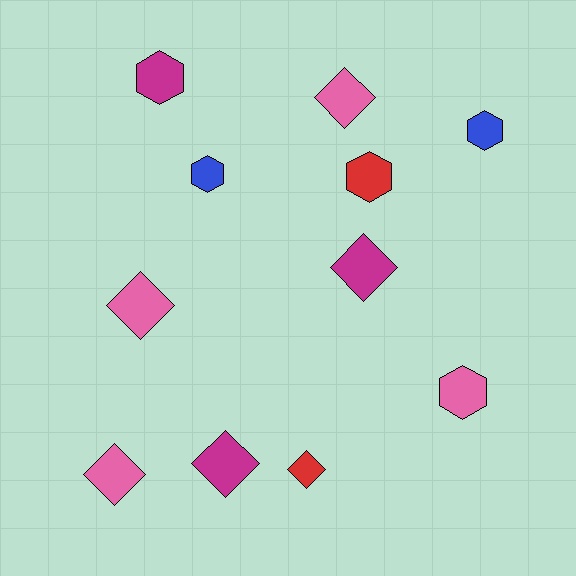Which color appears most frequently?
Pink, with 4 objects.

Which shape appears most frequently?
Diamond, with 6 objects.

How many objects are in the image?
There are 11 objects.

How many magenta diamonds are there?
There are 2 magenta diamonds.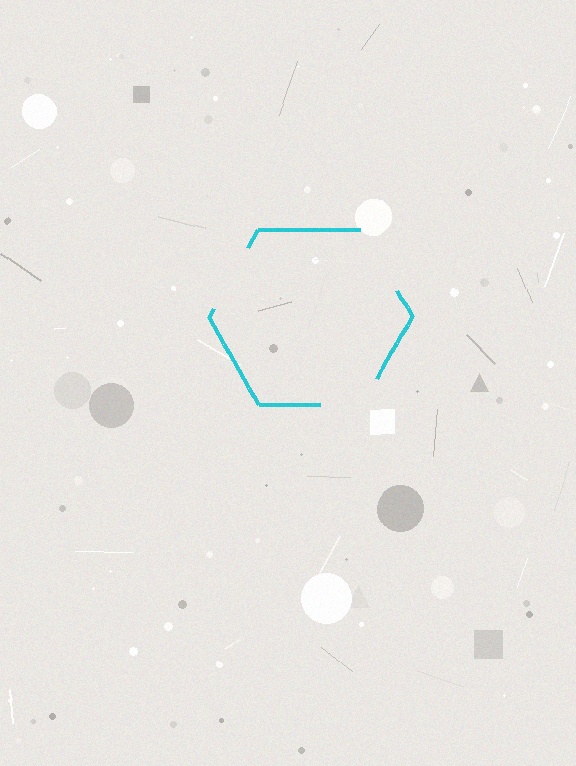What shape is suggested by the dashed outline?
The dashed outline suggests a hexagon.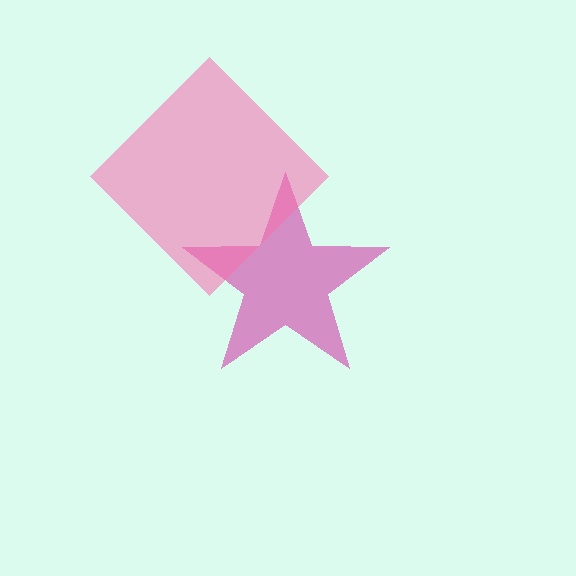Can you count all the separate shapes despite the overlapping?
Yes, there are 2 separate shapes.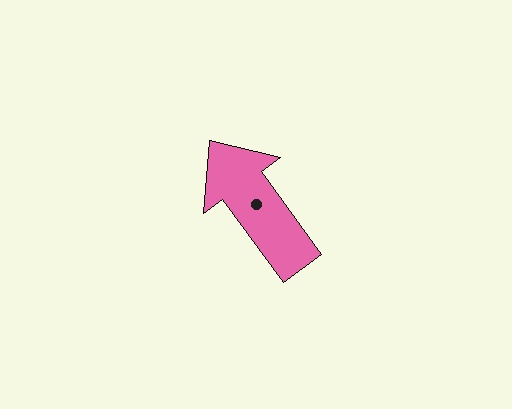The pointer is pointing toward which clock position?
Roughly 11 o'clock.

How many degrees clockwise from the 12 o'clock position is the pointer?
Approximately 324 degrees.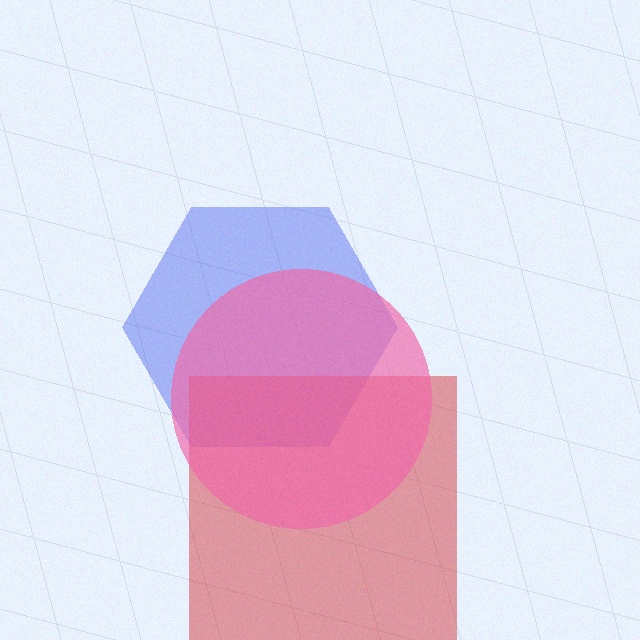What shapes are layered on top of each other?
The layered shapes are: a blue hexagon, a red square, a pink circle.